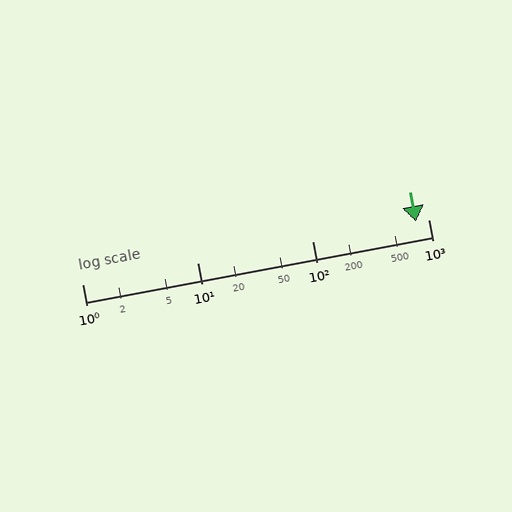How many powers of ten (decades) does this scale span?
The scale spans 3 decades, from 1 to 1000.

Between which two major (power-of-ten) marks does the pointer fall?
The pointer is between 100 and 1000.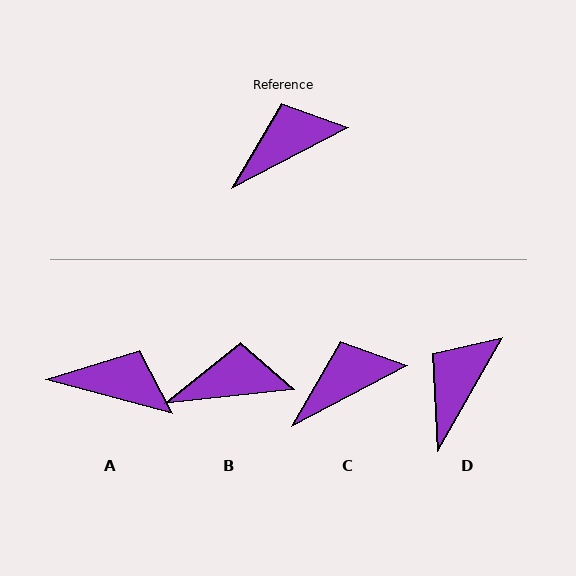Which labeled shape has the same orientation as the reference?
C.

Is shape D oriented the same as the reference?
No, it is off by about 33 degrees.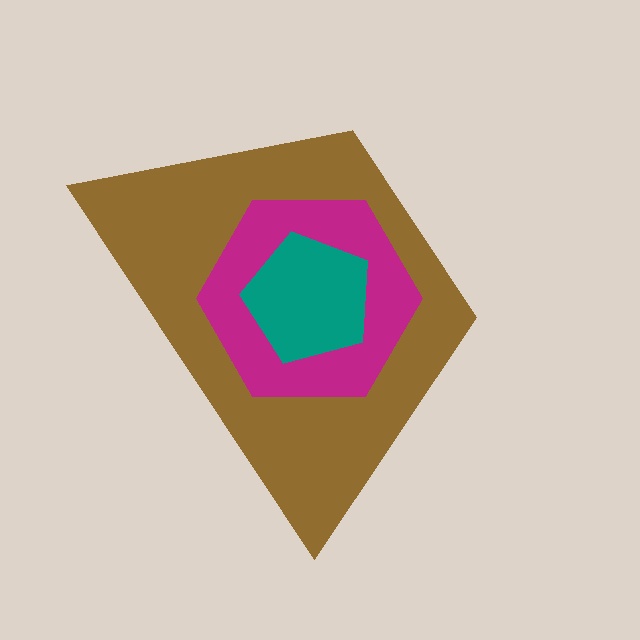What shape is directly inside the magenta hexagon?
The teal pentagon.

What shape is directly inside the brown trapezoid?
The magenta hexagon.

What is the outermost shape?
The brown trapezoid.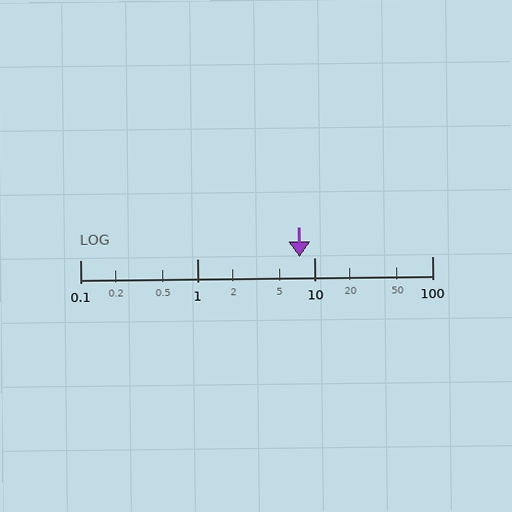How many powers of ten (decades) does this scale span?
The scale spans 3 decades, from 0.1 to 100.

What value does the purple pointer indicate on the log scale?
The pointer indicates approximately 7.4.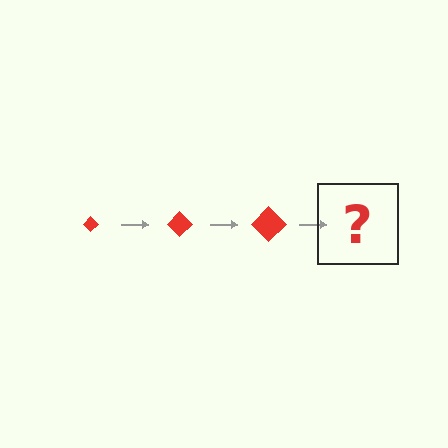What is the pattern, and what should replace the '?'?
The pattern is that the diamond gets progressively larger each step. The '?' should be a red diamond, larger than the previous one.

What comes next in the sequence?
The next element should be a red diamond, larger than the previous one.